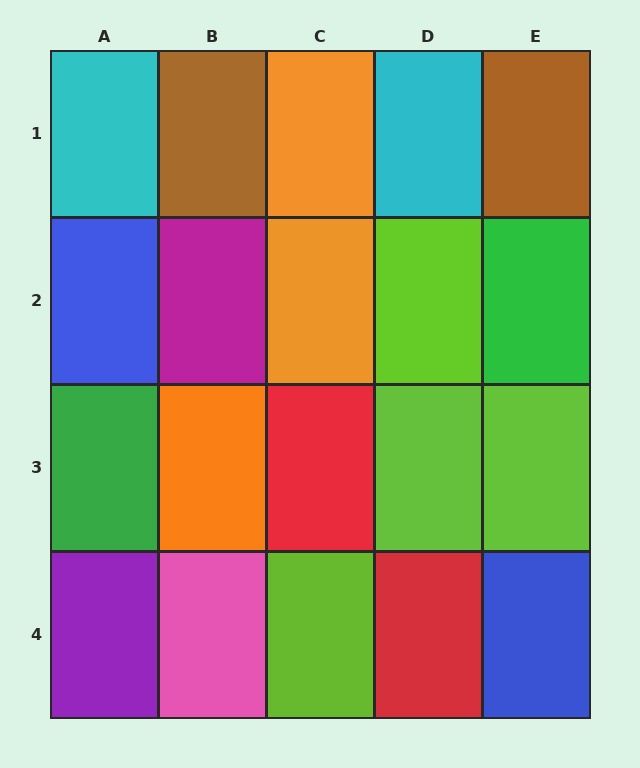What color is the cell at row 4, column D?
Red.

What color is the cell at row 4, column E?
Blue.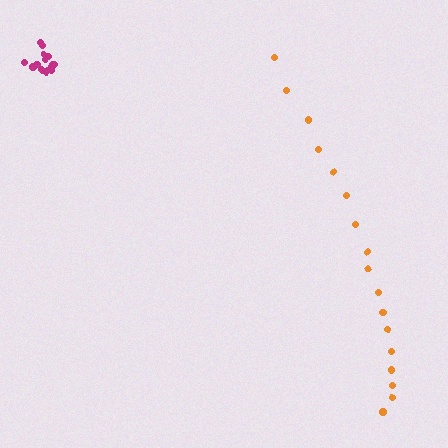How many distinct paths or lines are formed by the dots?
There are 2 distinct paths.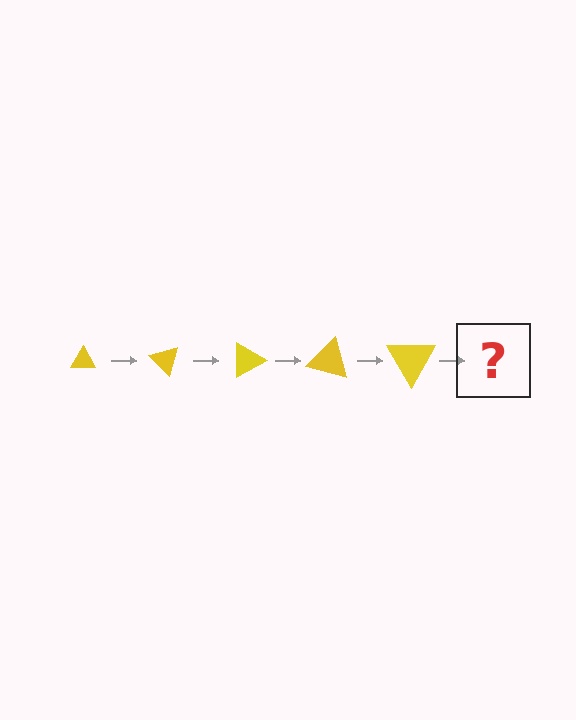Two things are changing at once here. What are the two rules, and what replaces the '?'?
The two rules are that the triangle grows larger each step and it rotates 45 degrees each step. The '?' should be a triangle, larger than the previous one and rotated 225 degrees from the start.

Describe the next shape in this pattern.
It should be a triangle, larger than the previous one and rotated 225 degrees from the start.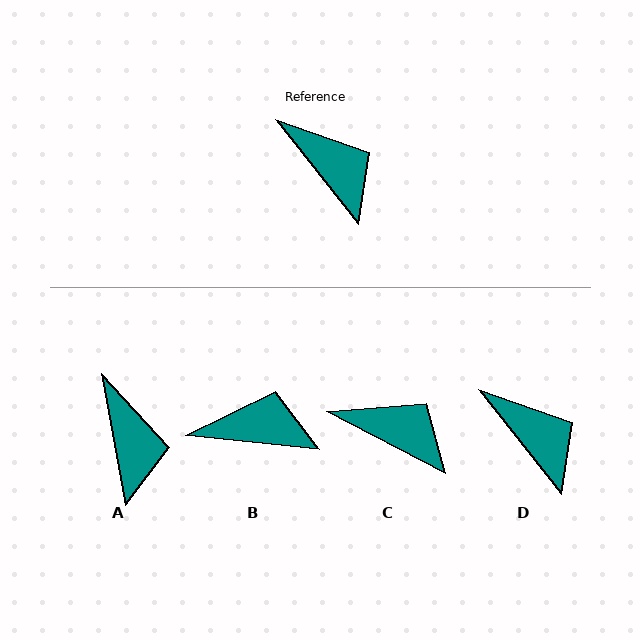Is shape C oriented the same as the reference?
No, it is off by about 24 degrees.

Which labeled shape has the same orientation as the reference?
D.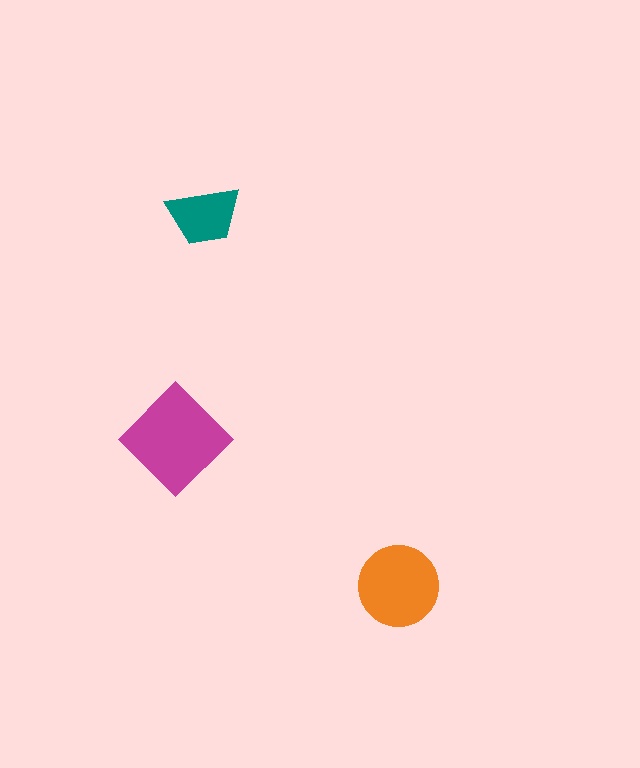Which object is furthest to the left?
The magenta diamond is leftmost.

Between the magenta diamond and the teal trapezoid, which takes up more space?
The magenta diamond.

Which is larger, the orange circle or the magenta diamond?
The magenta diamond.